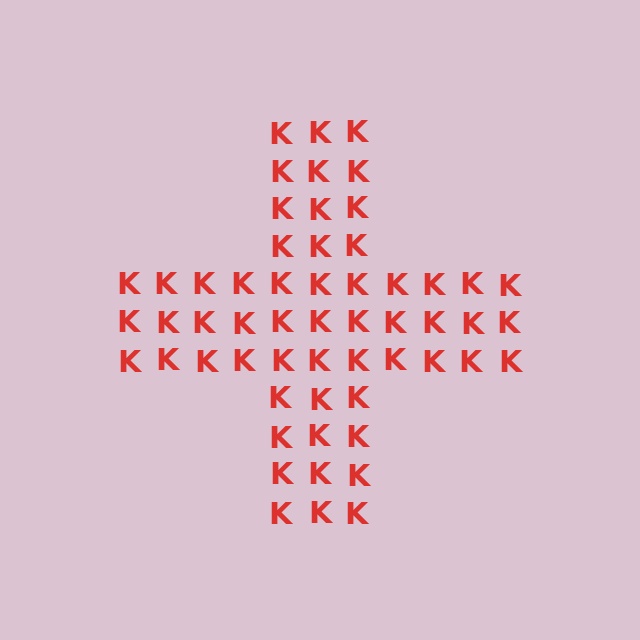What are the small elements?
The small elements are letter K's.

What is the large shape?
The large shape is a cross.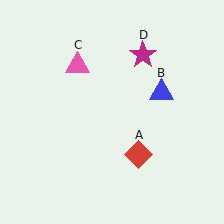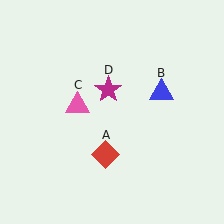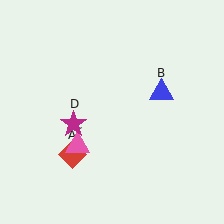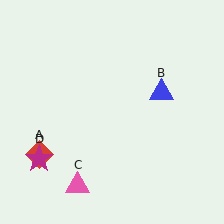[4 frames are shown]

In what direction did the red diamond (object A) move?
The red diamond (object A) moved left.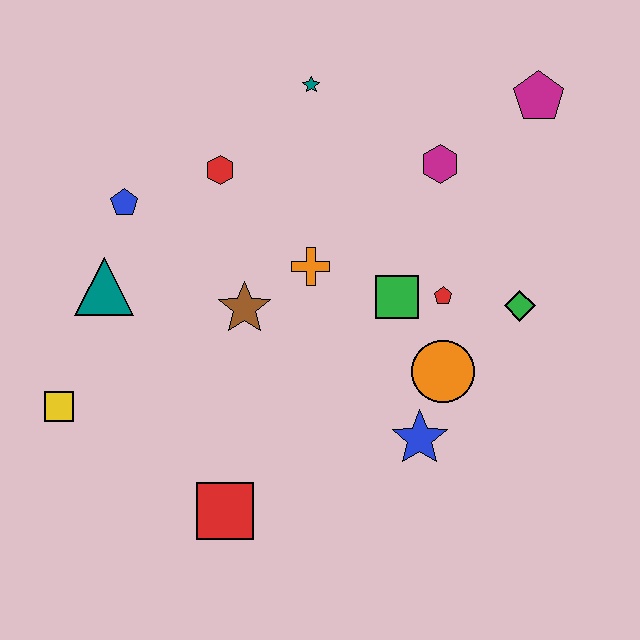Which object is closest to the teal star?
The red hexagon is closest to the teal star.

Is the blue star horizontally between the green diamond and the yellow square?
Yes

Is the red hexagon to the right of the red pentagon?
No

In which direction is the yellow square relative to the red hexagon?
The yellow square is below the red hexagon.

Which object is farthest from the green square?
The yellow square is farthest from the green square.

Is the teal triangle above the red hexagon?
No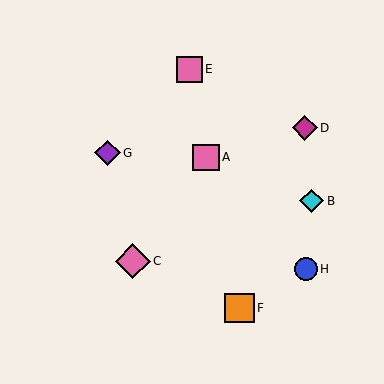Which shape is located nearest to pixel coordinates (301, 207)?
The cyan diamond (labeled B) at (312, 201) is nearest to that location.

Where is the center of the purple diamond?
The center of the purple diamond is at (107, 153).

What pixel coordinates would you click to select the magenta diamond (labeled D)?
Click at (305, 128) to select the magenta diamond D.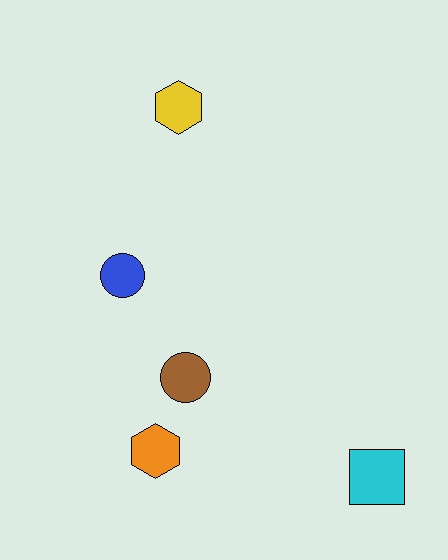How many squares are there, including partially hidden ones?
There is 1 square.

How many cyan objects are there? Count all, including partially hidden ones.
There is 1 cyan object.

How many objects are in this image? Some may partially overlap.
There are 5 objects.